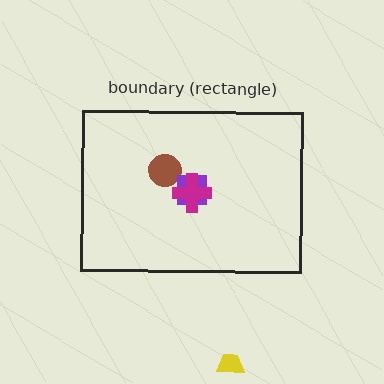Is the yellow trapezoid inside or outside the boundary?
Outside.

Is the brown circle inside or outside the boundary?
Inside.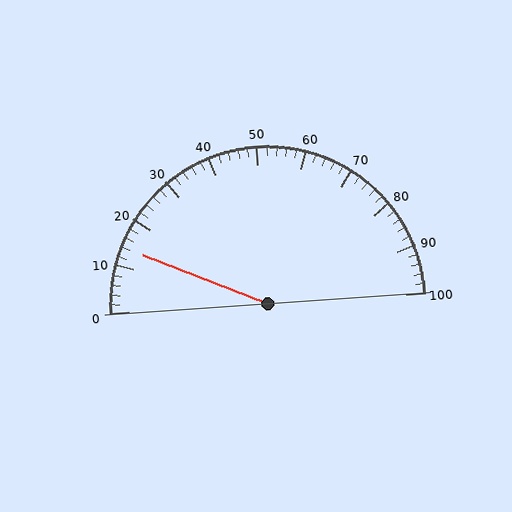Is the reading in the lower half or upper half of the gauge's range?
The reading is in the lower half of the range (0 to 100).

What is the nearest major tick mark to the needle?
The nearest major tick mark is 10.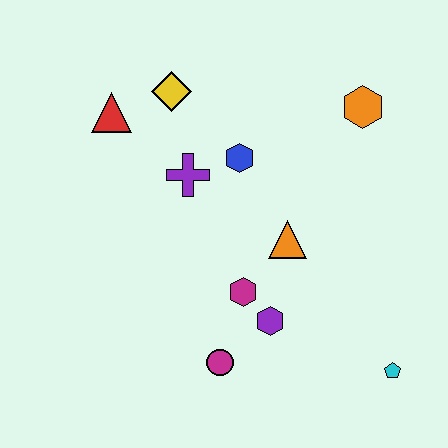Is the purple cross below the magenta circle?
No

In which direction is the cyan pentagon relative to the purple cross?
The cyan pentagon is to the right of the purple cross.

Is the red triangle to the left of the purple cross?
Yes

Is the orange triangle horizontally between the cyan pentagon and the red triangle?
Yes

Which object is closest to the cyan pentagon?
The purple hexagon is closest to the cyan pentagon.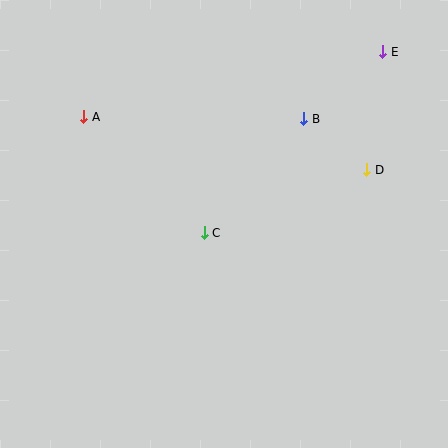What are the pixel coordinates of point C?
Point C is at (204, 233).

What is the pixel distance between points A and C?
The distance between A and C is 167 pixels.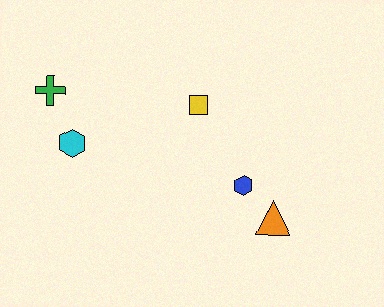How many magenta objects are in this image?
There are no magenta objects.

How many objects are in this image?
There are 5 objects.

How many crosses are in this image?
There is 1 cross.